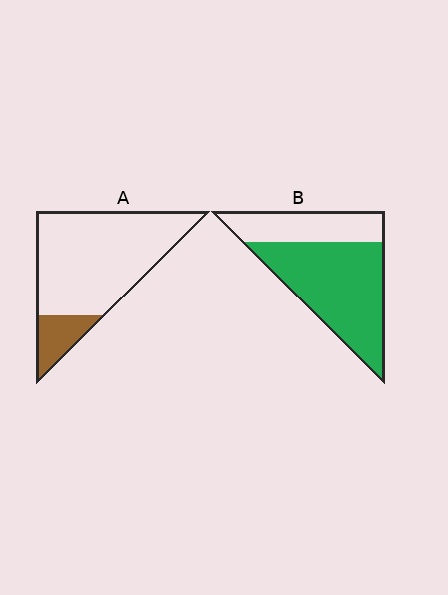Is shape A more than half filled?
No.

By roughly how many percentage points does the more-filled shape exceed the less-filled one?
By roughly 50 percentage points (B over A).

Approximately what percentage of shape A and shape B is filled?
A is approximately 15% and B is approximately 65%.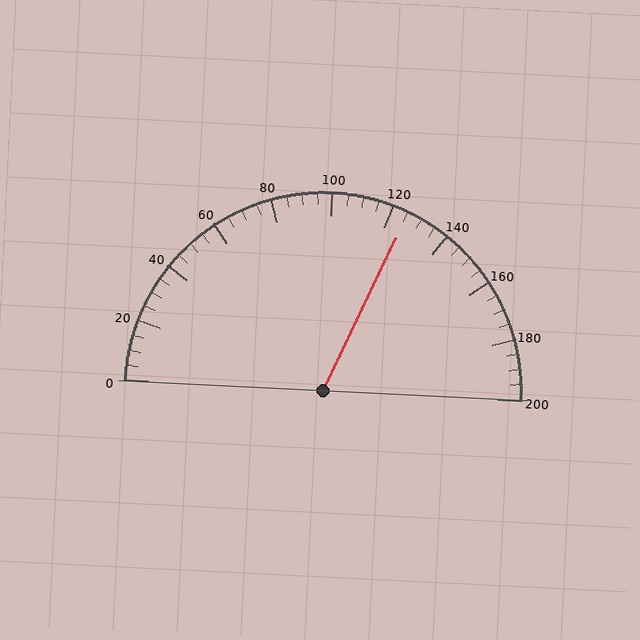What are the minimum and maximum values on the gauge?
The gauge ranges from 0 to 200.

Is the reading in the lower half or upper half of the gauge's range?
The reading is in the upper half of the range (0 to 200).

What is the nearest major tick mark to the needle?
The nearest major tick mark is 120.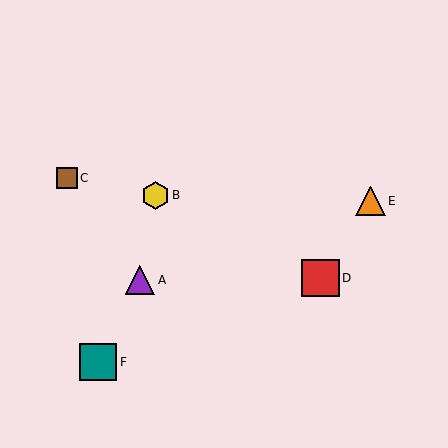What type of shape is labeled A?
Shape A is a purple triangle.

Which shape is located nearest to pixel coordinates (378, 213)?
The orange triangle (labeled E) at (371, 201) is nearest to that location.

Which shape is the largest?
The red square (labeled D) is the largest.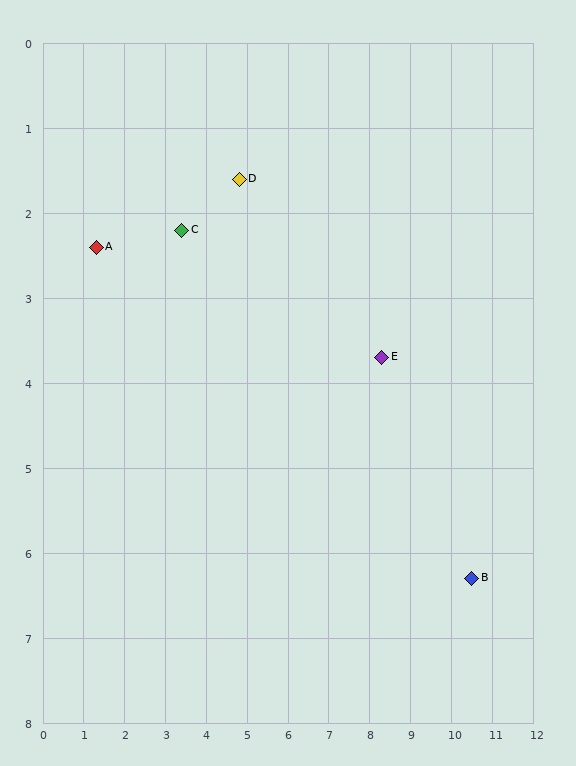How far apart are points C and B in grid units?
Points C and B are about 8.2 grid units apart.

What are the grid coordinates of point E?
Point E is at approximately (8.3, 3.7).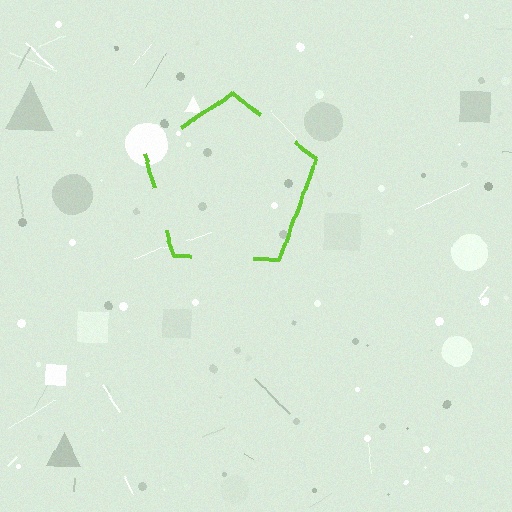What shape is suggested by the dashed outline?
The dashed outline suggests a pentagon.